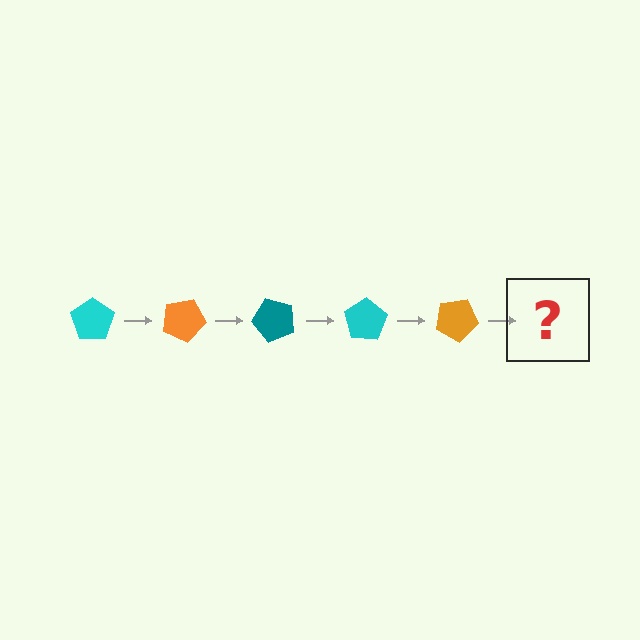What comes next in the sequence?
The next element should be a teal pentagon, rotated 125 degrees from the start.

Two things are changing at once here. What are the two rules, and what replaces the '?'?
The two rules are that it rotates 25 degrees each step and the color cycles through cyan, orange, and teal. The '?' should be a teal pentagon, rotated 125 degrees from the start.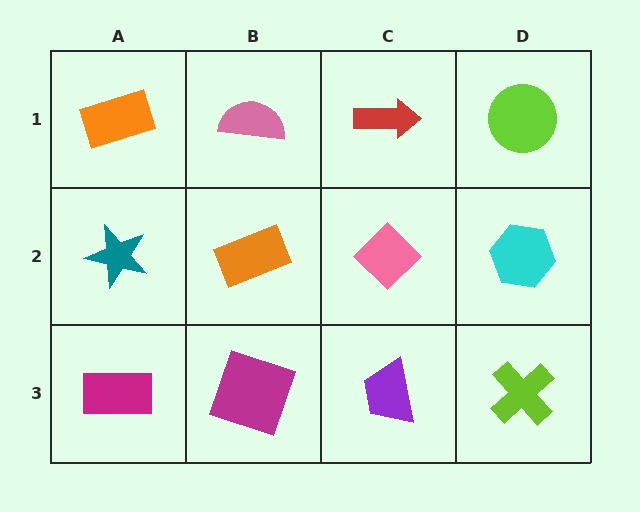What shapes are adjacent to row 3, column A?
A teal star (row 2, column A), a magenta square (row 3, column B).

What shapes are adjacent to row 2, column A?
An orange rectangle (row 1, column A), a magenta rectangle (row 3, column A), an orange rectangle (row 2, column B).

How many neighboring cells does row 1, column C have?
3.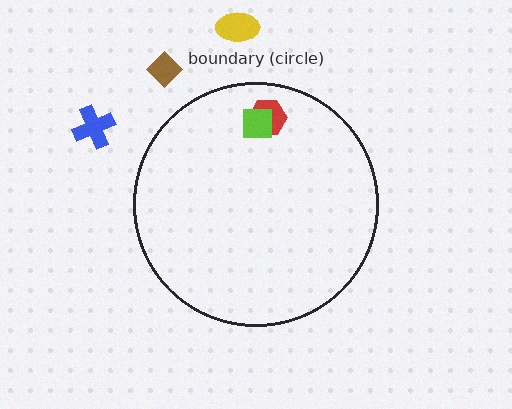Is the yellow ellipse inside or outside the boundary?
Outside.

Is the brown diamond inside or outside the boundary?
Outside.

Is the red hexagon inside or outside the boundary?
Inside.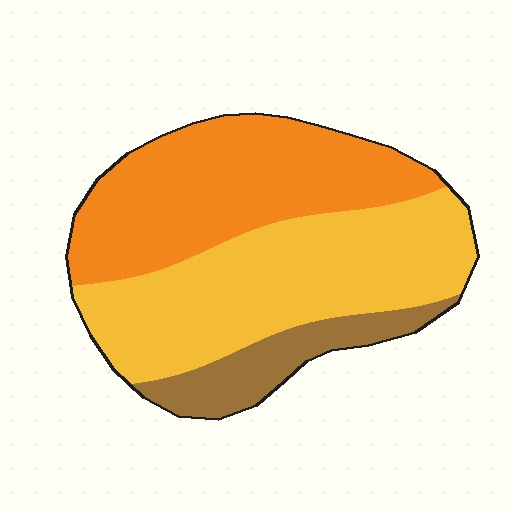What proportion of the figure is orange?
Orange covers roughly 40% of the figure.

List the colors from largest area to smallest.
From largest to smallest: yellow, orange, brown.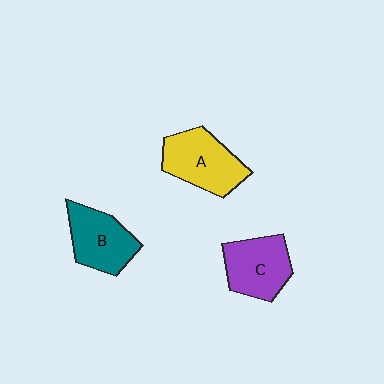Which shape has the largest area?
Shape A (yellow).